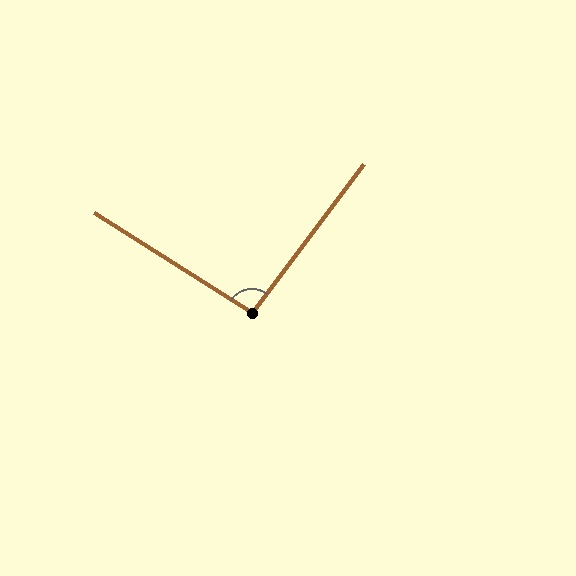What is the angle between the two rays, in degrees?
Approximately 94 degrees.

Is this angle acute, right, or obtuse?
It is approximately a right angle.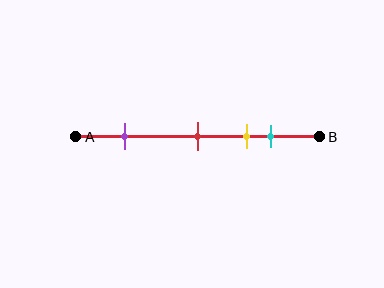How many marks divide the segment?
There are 4 marks dividing the segment.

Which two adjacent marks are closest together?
The yellow and cyan marks are the closest adjacent pair.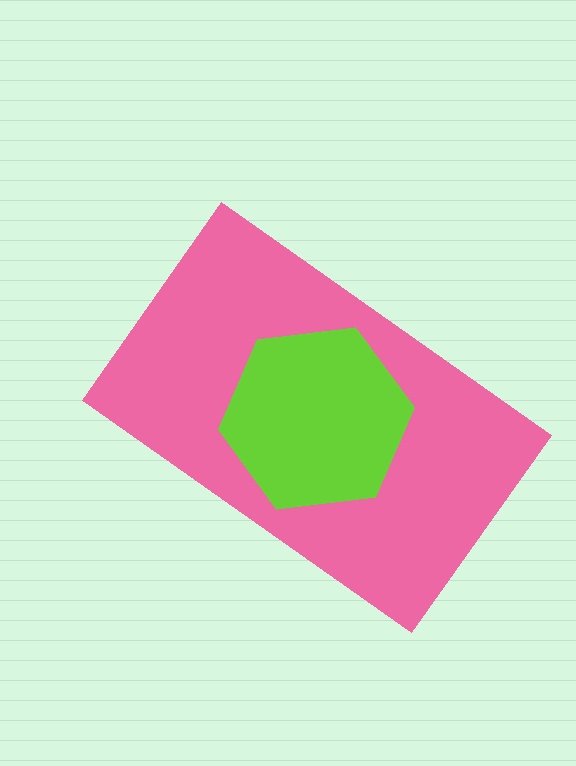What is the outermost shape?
The pink rectangle.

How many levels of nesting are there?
2.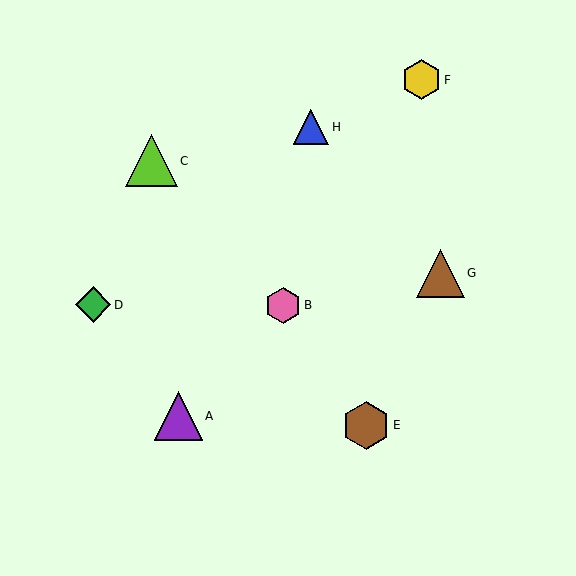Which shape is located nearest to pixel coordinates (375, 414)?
The brown hexagon (labeled E) at (366, 425) is nearest to that location.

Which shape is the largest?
The lime triangle (labeled C) is the largest.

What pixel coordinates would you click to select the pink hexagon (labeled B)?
Click at (283, 305) to select the pink hexagon B.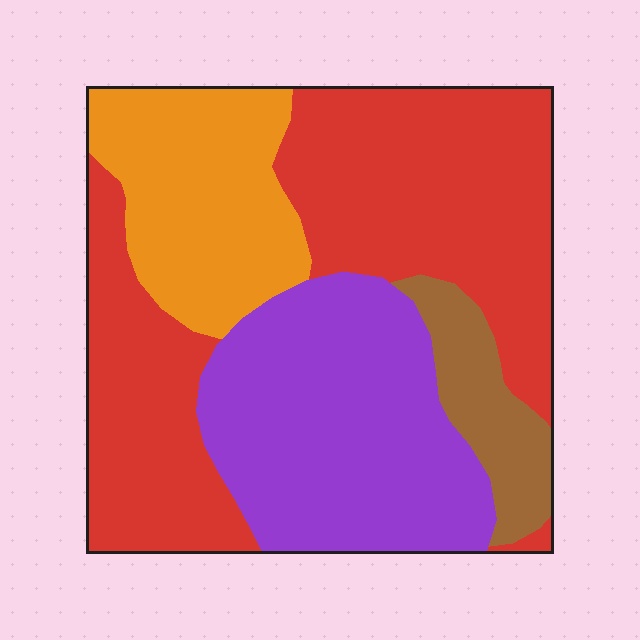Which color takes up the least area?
Brown, at roughly 10%.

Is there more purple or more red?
Red.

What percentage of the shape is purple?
Purple covers 29% of the shape.